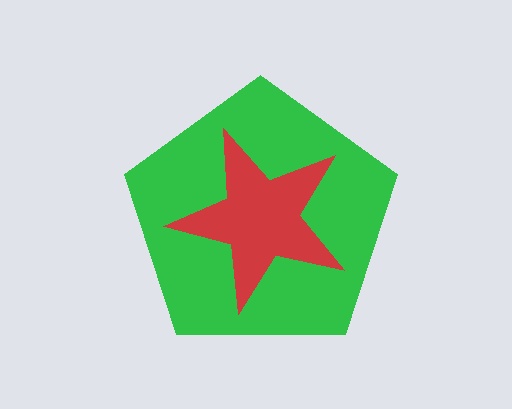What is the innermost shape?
The red star.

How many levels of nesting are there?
2.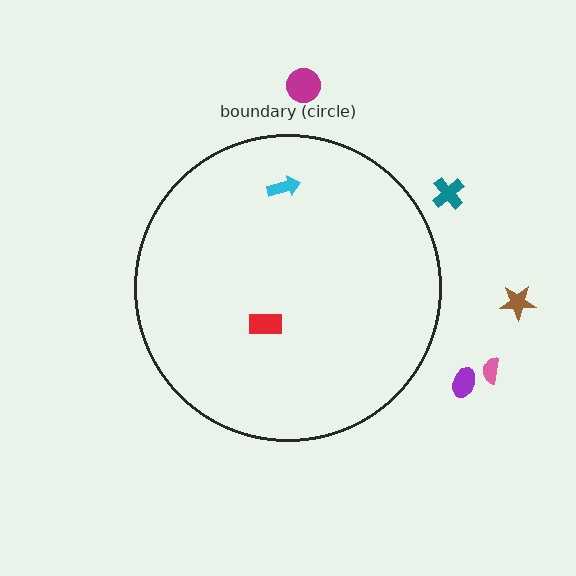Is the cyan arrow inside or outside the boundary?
Inside.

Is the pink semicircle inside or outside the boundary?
Outside.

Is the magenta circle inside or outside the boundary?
Outside.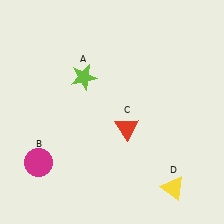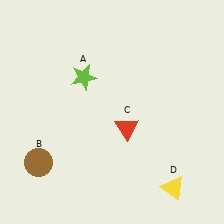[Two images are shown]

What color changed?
The circle (B) changed from magenta in Image 1 to brown in Image 2.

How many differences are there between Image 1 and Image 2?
There is 1 difference between the two images.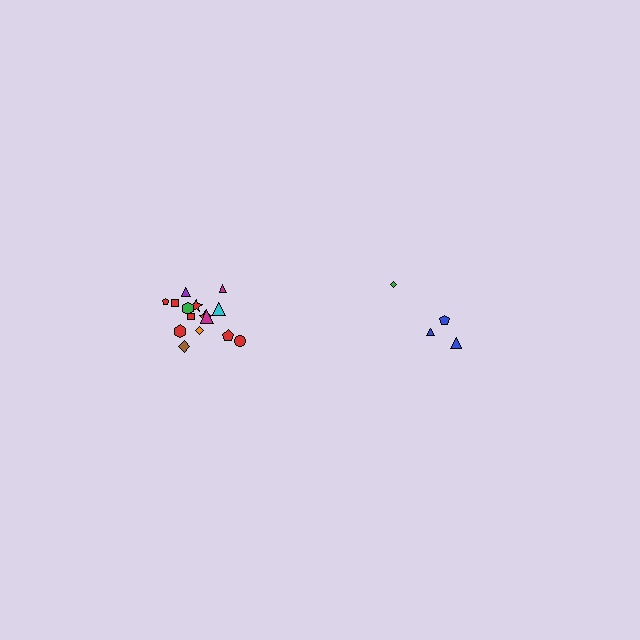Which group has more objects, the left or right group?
The left group.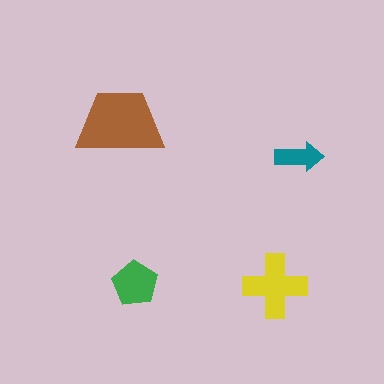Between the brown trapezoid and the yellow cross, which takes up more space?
The brown trapezoid.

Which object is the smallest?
The teal arrow.